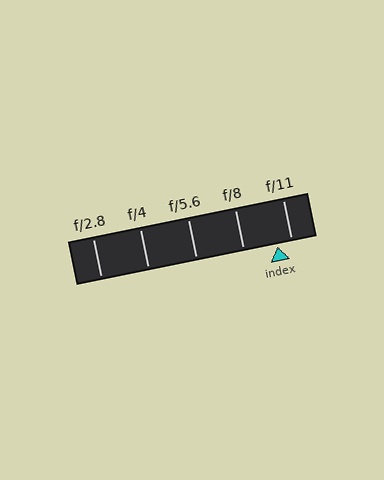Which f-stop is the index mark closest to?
The index mark is closest to f/11.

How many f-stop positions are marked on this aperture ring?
There are 5 f-stop positions marked.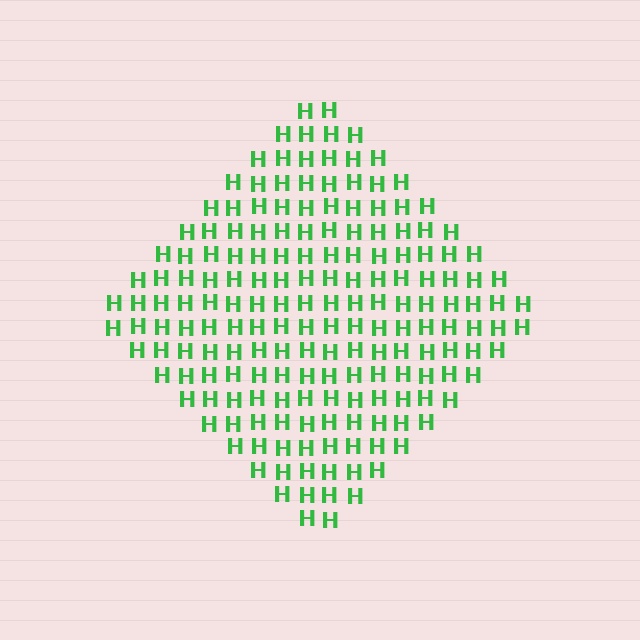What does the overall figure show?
The overall figure shows a diamond.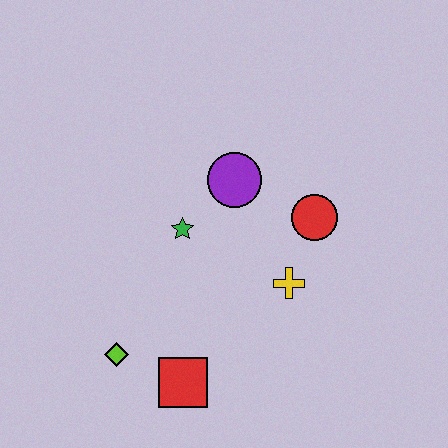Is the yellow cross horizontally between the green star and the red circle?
Yes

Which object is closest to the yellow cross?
The red circle is closest to the yellow cross.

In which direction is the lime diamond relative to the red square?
The lime diamond is to the left of the red square.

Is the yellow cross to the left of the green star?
No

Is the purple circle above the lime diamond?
Yes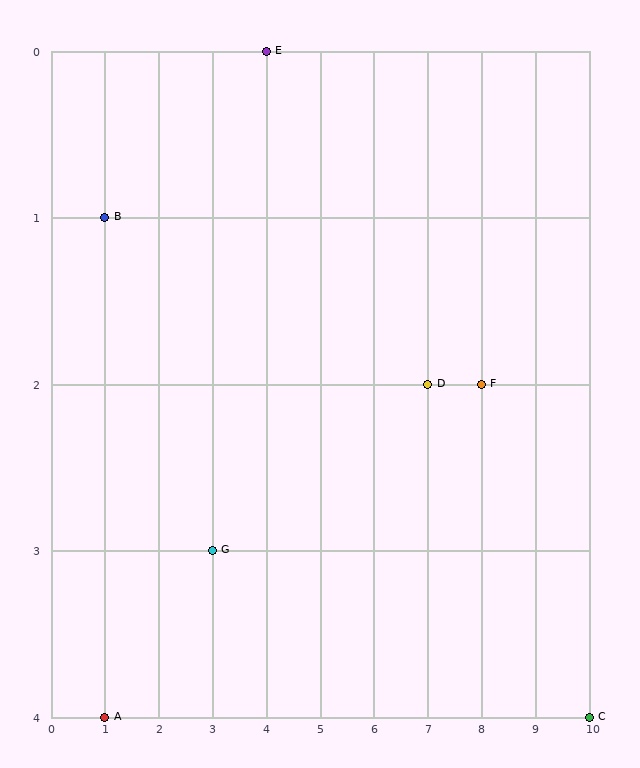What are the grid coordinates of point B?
Point B is at grid coordinates (1, 1).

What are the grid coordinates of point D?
Point D is at grid coordinates (7, 2).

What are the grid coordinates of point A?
Point A is at grid coordinates (1, 4).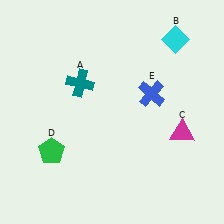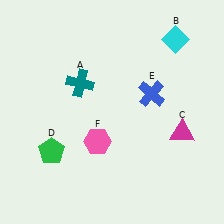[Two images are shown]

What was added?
A pink hexagon (F) was added in Image 2.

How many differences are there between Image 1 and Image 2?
There is 1 difference between the two images.